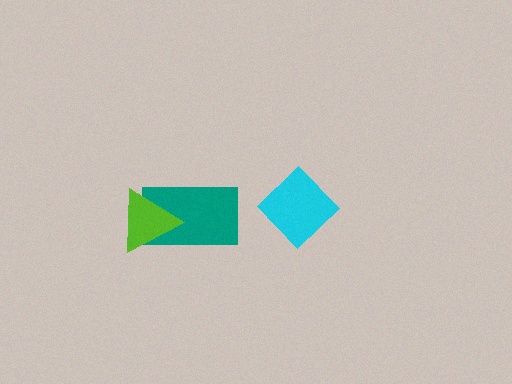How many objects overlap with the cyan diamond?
0 objects overlap with the cyan diamond.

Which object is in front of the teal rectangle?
The lime triangle is in front of the teal rectangle.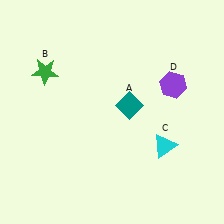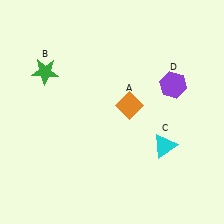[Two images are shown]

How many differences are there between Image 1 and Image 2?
There is 1 difference between the two images.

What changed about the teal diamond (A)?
In Image 1, A is teal. In Image 2, it changed to orange.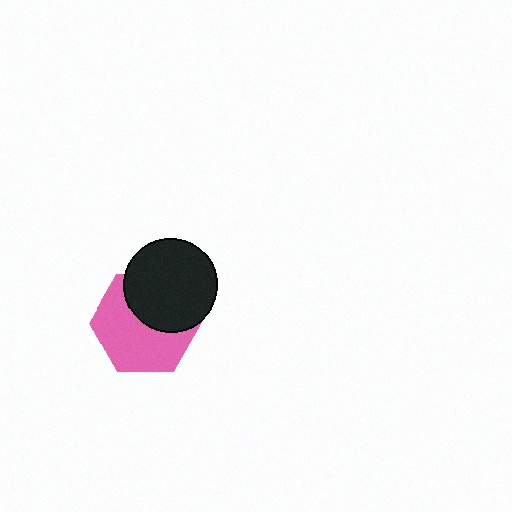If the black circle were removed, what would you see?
You would see the complete pink hexagon.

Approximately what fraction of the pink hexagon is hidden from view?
Roughly 40% of the pink hexagon is hidden behind the black circle.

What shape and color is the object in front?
The object in front is a black circle.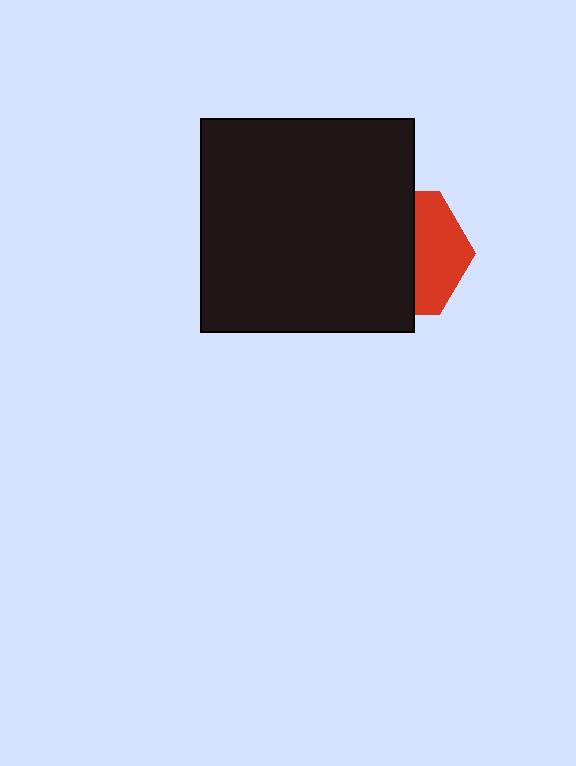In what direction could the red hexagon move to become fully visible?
The red hexagon could move right. That would shift it out from behind the black square entirely.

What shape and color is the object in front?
The object in front is a black square.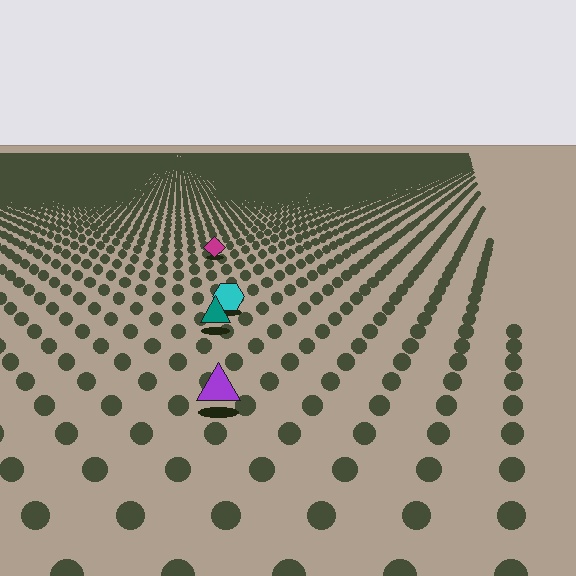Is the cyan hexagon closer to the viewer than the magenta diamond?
Yes. The cyan hexagon is closer — you can tell from the texture gradient: the ground texture is coarser near it.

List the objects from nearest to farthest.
From nearest to farthest: the purple triangle, the teal triangle, the cyan hexagon, the magenta diamond.